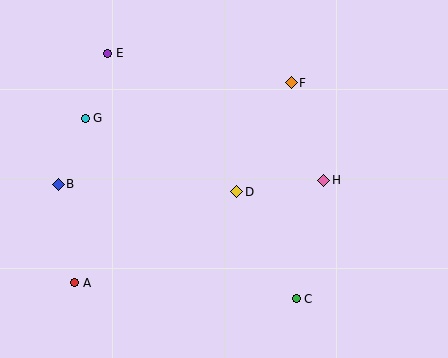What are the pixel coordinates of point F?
Point F is at (291, 83).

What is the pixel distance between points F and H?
The distance between F and H is 103 pixels.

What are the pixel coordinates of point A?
Point A is at (75, 283).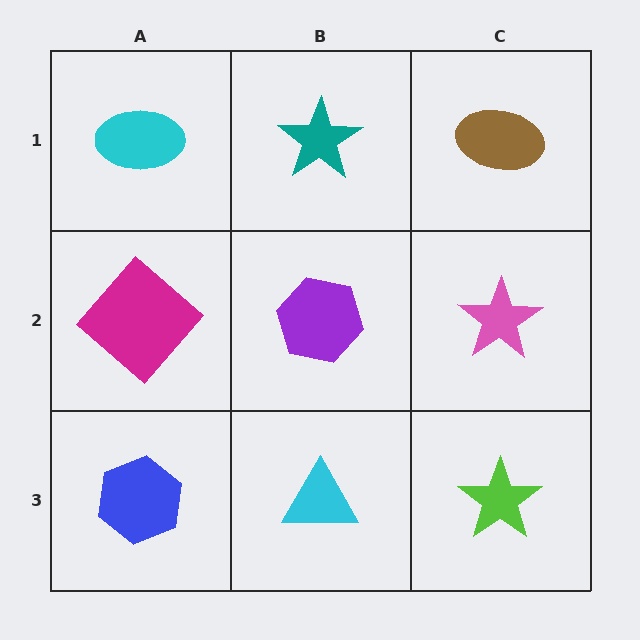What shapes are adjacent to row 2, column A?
A cyan ellipse (row 1, column A), a blue hexagon (row 3, column A), a purple hexagon (row 2, column B).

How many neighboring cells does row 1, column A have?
2.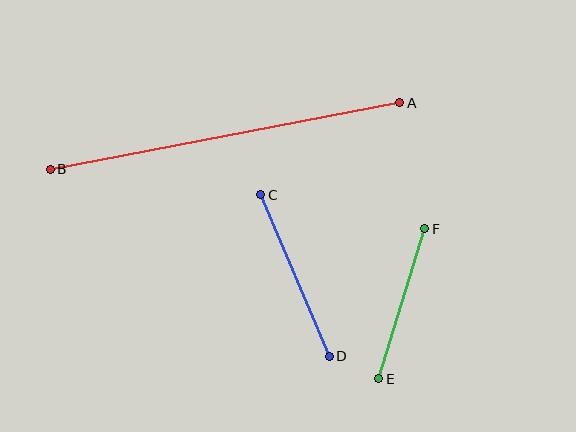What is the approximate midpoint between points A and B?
The midpoint is at approximately (225, 136) pixels.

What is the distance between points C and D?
The distance is approximately 176 pixels.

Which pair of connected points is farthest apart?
Points A and B are farthest apart.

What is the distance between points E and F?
The distance is approximately 157 pixels.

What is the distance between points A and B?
The distance is approximately 356 pixels.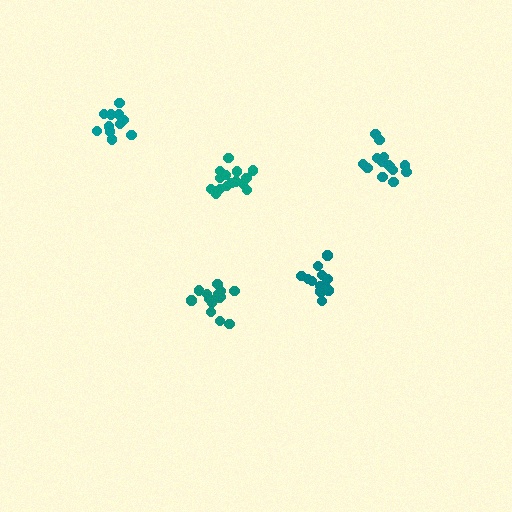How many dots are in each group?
Group 1: 15 dots, Group 2: 16 dots, Group 3: 11 dots, Group 4: 15 dots, Group 5: 16 dots (73 total).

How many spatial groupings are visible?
There are 5 spatial groupings.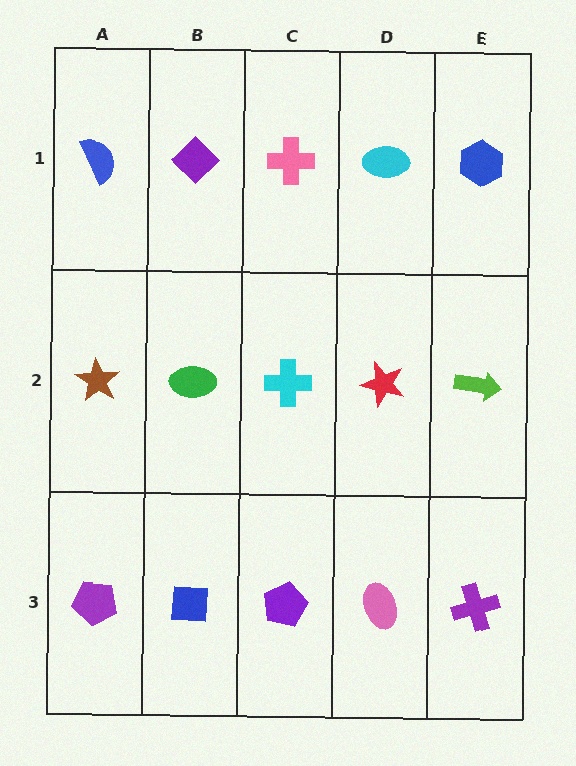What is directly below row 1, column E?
A lime arrow.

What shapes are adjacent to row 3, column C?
A cyan cross (row 2, column C), a blue square (row 3, column B), a pink ellipse (row 3, column D).